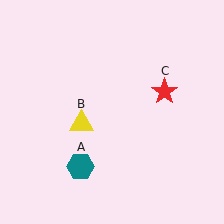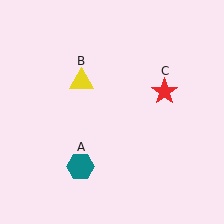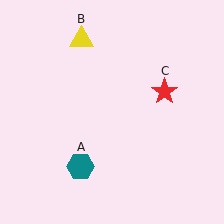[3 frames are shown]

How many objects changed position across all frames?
1 object changed position: yellow triangle (object B).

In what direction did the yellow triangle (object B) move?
The yellow triangle (object B) moved up.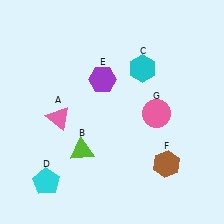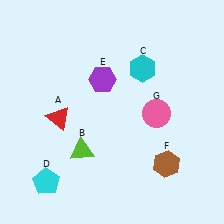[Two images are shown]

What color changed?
The triangle (A) changed from pink in Image 1 to red in Image 2.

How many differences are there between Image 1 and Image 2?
There is 1 difference between the two images.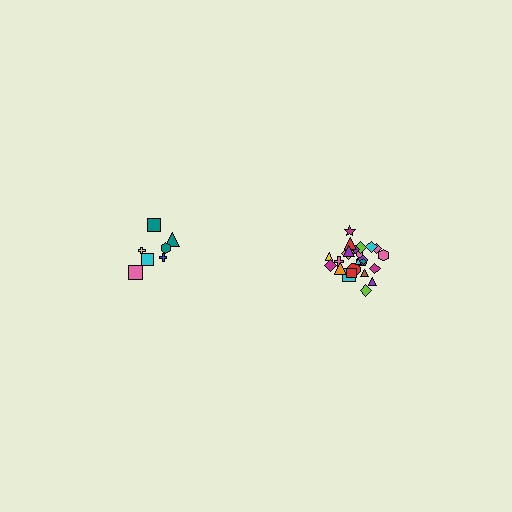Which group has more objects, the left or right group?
The right group.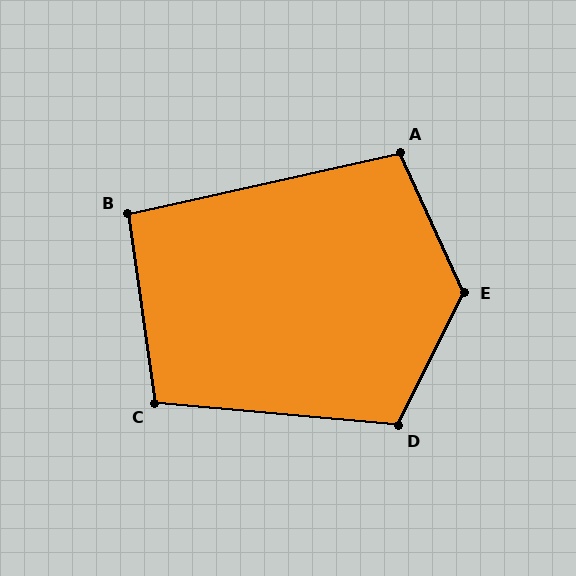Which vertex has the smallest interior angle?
B, at approximately 95 degrees.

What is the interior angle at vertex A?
Approximately 102 degrees (obtuse).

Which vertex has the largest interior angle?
E, at approximately 129 degrees.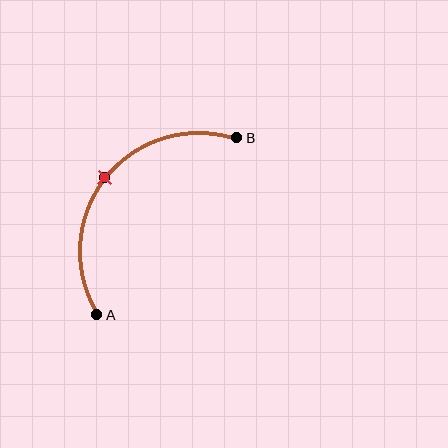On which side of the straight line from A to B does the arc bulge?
The arc bulges above and to the left of the straight line connecting A and B.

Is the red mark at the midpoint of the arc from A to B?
Yes. The red mark lies on the arc at equal arc-length from both A and B — it is the arc midpoint.